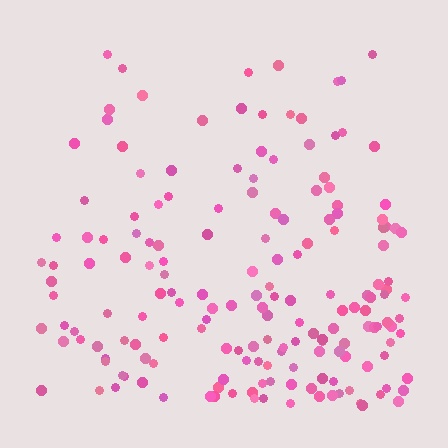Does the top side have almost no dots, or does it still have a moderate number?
Still a moderate number, just noticeably fewer than the bottom.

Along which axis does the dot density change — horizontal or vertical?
Vertical.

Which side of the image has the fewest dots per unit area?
The top.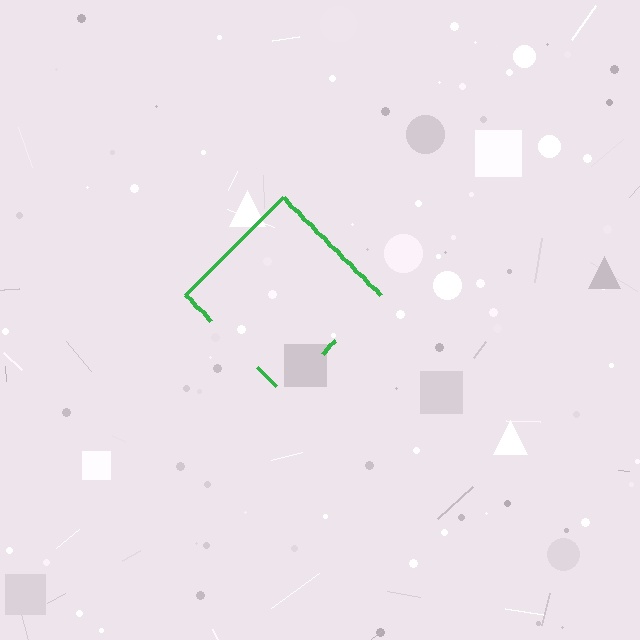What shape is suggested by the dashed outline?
The dashed outline suggests a diamond.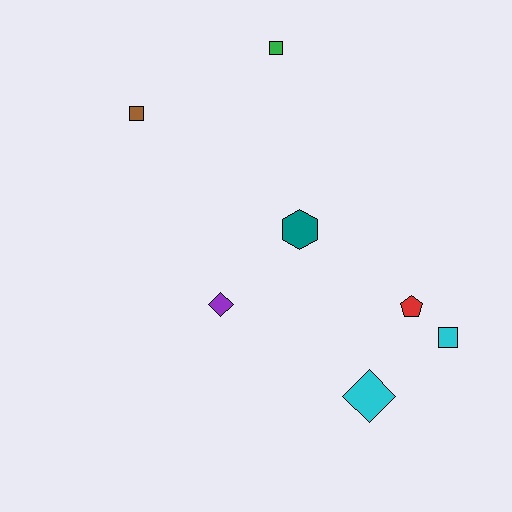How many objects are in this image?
There are 7 objects.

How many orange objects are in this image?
There are no orange objects.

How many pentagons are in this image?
There is 1 pentagon.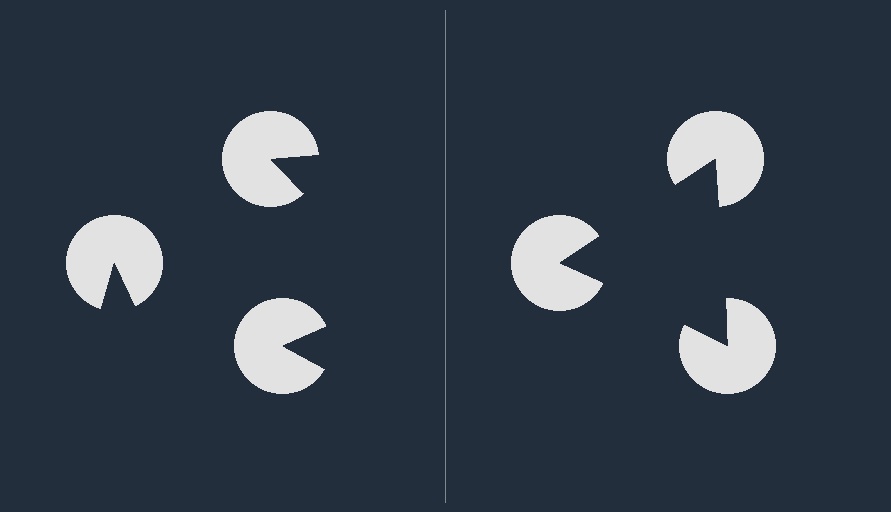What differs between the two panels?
The pac-man discs are positioned identically on both sides; only the wedge orientations differ. On the right they align to a triangle; on the left they are misaligned.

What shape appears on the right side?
An illusory triangle.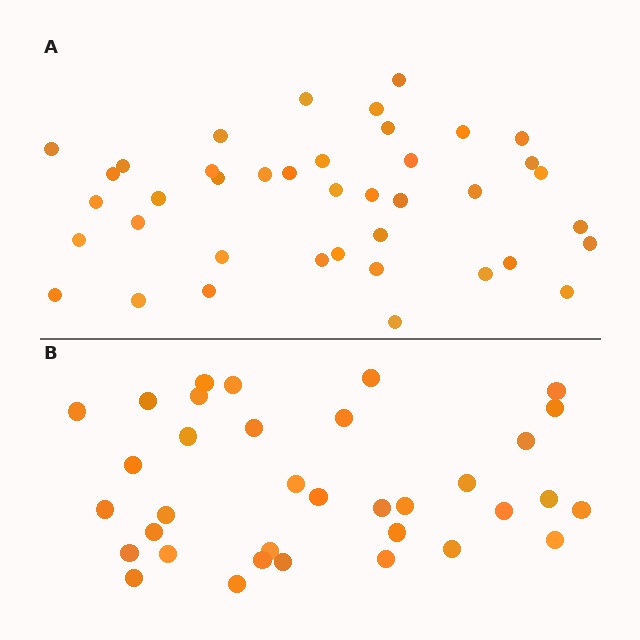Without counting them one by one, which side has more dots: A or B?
Region A (the top region) has more dots.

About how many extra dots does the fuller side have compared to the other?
Region A has about 5 more dots than region B.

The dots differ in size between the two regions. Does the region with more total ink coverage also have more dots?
No. Region B has more total ink coverage because its dots are larger, but region A actually contains more individual dots. Total area can be misleading — the number of items is what matters here.